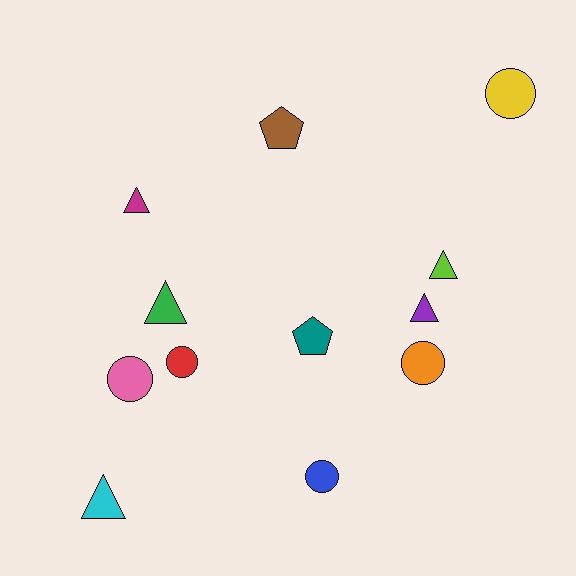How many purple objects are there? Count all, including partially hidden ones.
There is 1 purple object.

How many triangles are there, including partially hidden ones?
There are 5 triangles.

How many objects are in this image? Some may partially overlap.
There are 12 objects.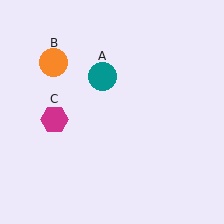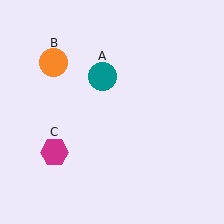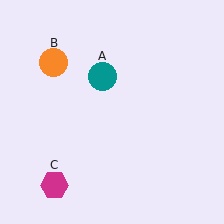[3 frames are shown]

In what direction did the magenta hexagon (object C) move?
The magenta hexagon (object C) moved down.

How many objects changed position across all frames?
1 object changed position: magenta hexagon (object C).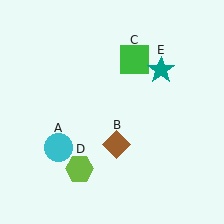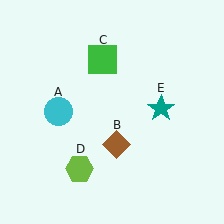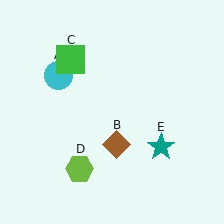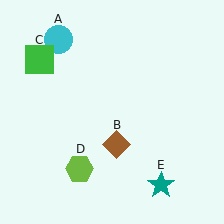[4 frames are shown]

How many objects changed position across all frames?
3 objects changed position: cyan circle (object A), green square (object C), teal star (object E).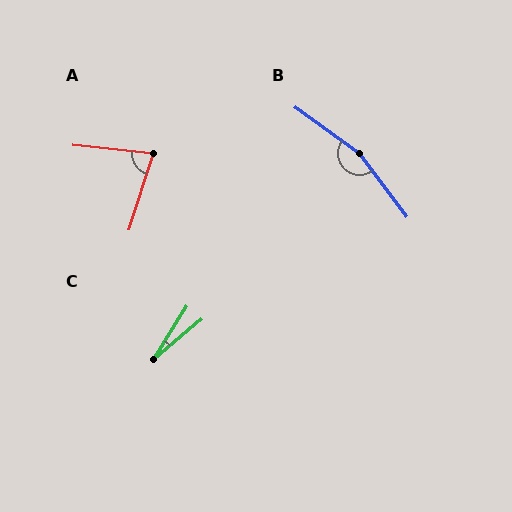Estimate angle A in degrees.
Approximately 79 degrees.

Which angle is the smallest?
C, at approximately 18 degrees.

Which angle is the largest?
B, at approximately 162 degrees.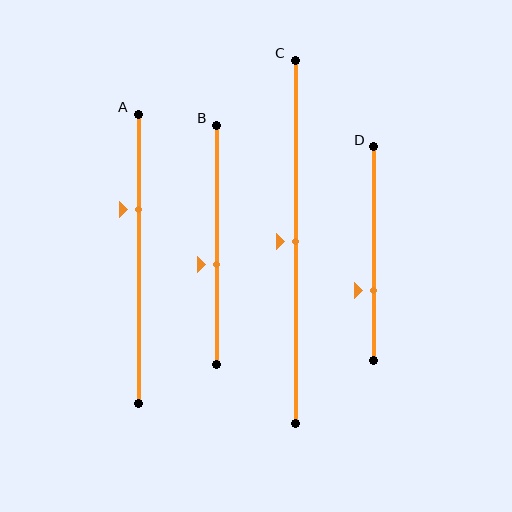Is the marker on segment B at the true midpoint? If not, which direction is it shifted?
No, the marker on segment B is shifted downward by about 8% of the segment length.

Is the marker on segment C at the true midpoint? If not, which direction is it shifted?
Yes, the marker on segment C is at the true midpoint.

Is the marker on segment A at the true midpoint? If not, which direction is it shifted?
No, the marker on segment A is shifted upward by about 17% of the segment length.